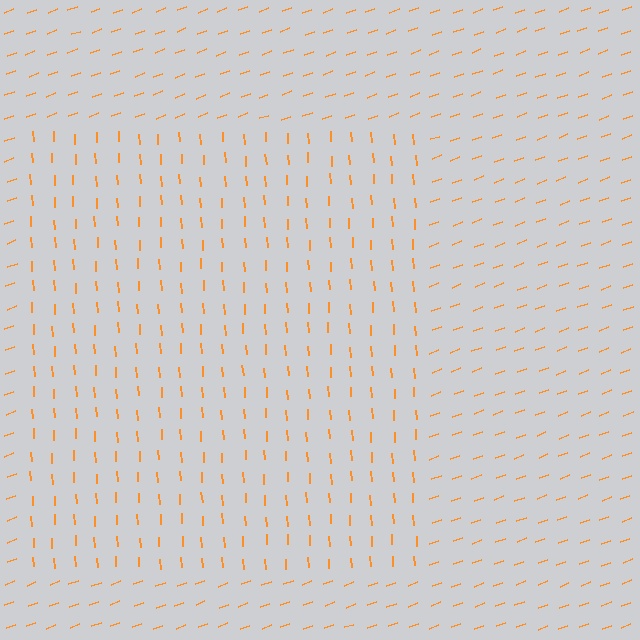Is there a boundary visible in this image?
Yes, there is a texture boundary formed by a change in line orientation.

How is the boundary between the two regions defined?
The boundary is defined purely by a change in line orientation (approximately 73 degrees difference). All lines are the same color and thickness.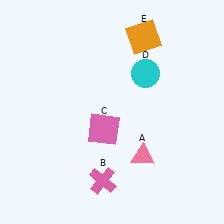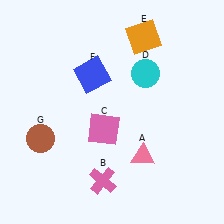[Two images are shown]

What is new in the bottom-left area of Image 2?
A brown circle (G) was added in the bottom-left area of Image 2.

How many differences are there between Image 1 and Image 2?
There are 2 differences between the two images.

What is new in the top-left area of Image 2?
A blue square (F) was added in the top-left area of Image 2.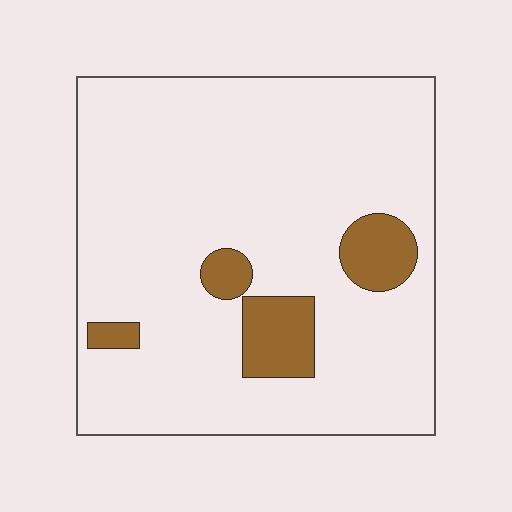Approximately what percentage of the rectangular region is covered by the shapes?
Approximately 10%.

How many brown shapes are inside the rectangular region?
4.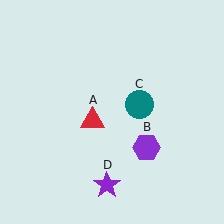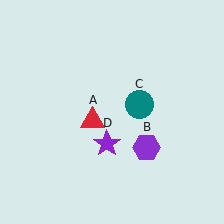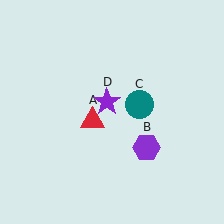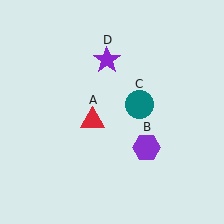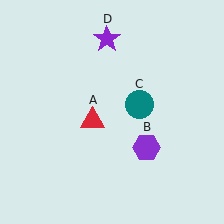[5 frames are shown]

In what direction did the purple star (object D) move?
The purple star (object D) moved up.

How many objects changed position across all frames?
1 object changed position: purple star (object D).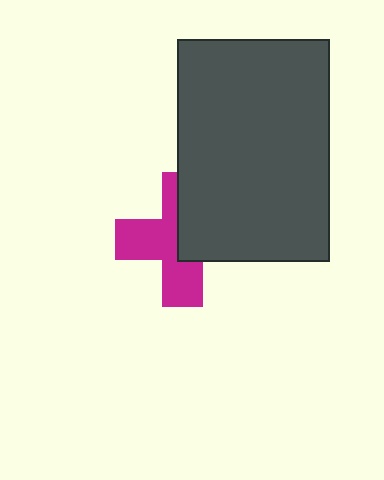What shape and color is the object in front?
The object in front is a dark gray rectangle.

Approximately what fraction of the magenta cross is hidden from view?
Roughly 45% of the magenta cross is hidden behind the dark gray rectangle.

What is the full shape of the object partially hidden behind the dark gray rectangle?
The partially hidden object is a magenta cross.